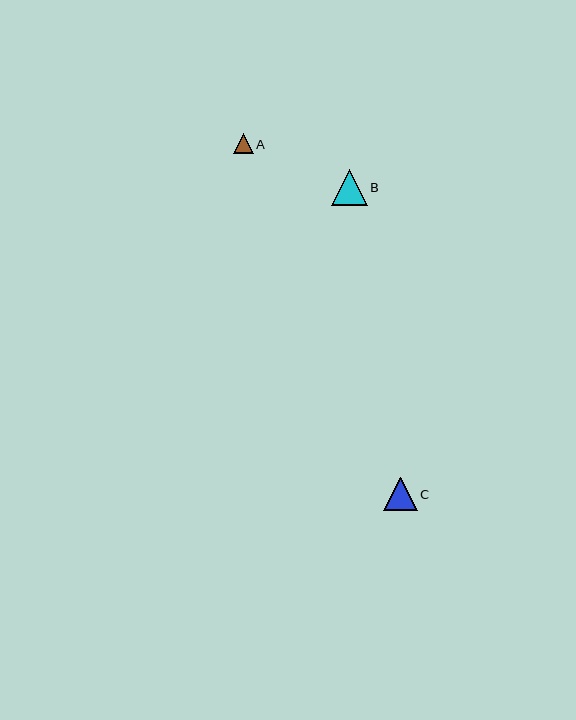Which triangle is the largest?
Triangle B is the largest with a size of approximately 36 pixels.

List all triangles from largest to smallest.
From largest to smallest: B, C, A.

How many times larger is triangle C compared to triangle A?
Triangle C is approximately 1.8 times the size of triangle A.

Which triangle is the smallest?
Triangle A is the smallest with a size of approximately 19 pixels.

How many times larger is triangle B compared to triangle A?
Triangle B is approximately 1.9 times the size of triangle A.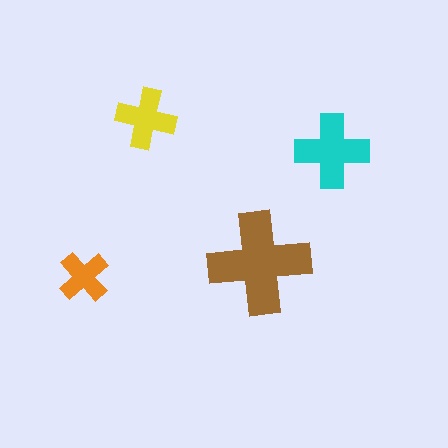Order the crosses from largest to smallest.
the brown one, the cyan one, the yellow one, the orange one.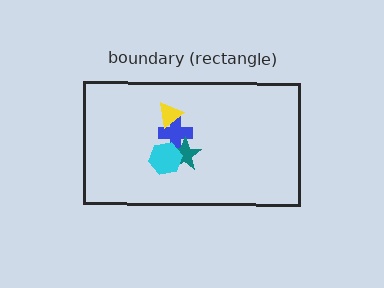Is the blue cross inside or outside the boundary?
Inside.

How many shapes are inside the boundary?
4 inside, 0 outside.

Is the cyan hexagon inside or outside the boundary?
Inside.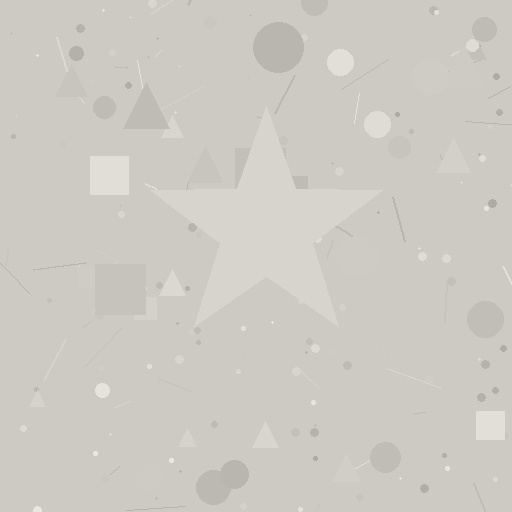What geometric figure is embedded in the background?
A star is embedded in the background.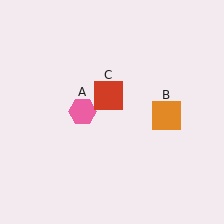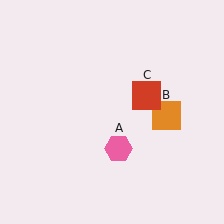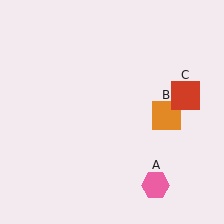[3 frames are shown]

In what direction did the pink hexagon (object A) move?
The pink hexagon (object A) moved down and to the right.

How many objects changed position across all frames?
2 objects changed position: pink hexagon (object A), red square (object C).